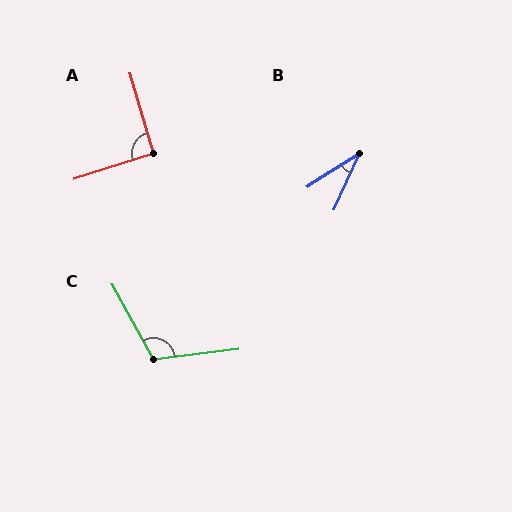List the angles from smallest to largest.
B (33°), A (92°), C (112°).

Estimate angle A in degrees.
Approximately 92 degrees.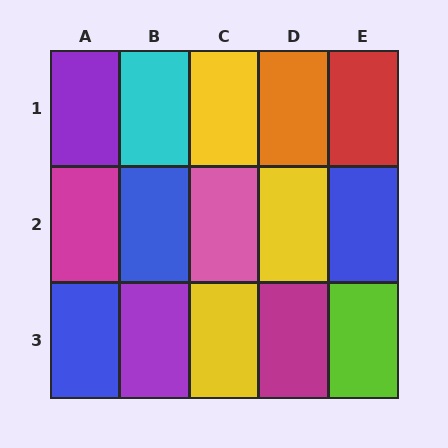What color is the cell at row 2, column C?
Pink.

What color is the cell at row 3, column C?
Yellow.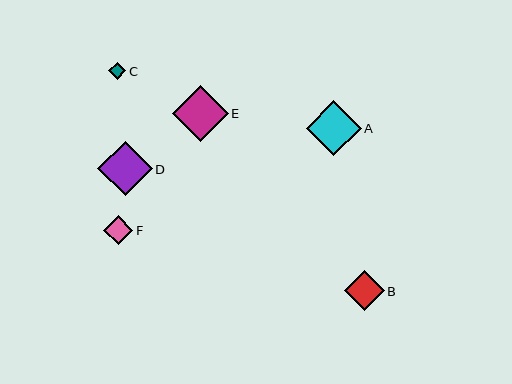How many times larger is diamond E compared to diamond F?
Diamond E is approximately 1.9 times the size of diamond F.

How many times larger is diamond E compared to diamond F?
Diamond E is approximately 1.9 times the size of diamond F.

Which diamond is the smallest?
Diamond C is the smallest with a size of approximately 17 pixels.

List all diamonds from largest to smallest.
From largest to smallest: E, A, D, B, F, C.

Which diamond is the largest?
Diamond E is the largest with a size of approximately 56 pixels.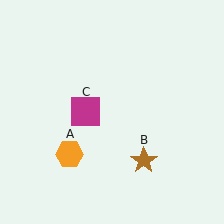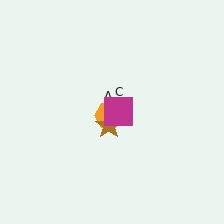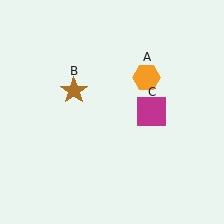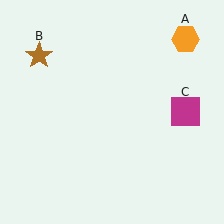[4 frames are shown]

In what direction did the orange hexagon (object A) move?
The orange hexagon (object A) moved up and to the right.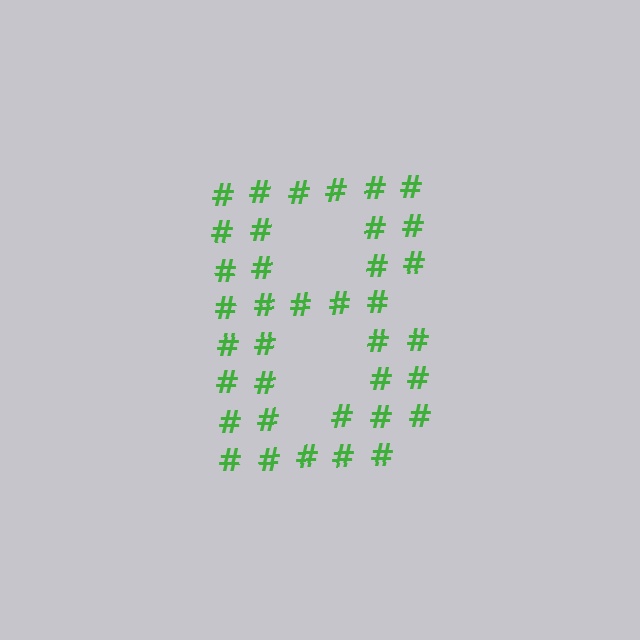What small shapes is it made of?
It is made of small hash symbols.